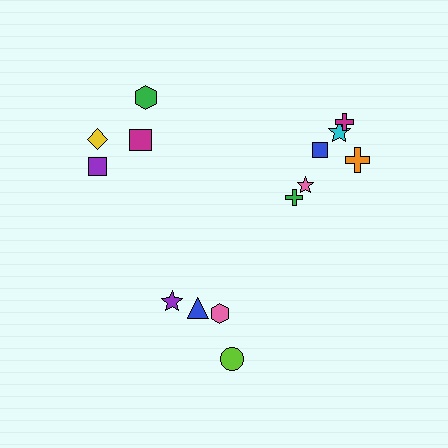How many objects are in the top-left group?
There are 4 objects.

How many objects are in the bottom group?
There are 4 objects.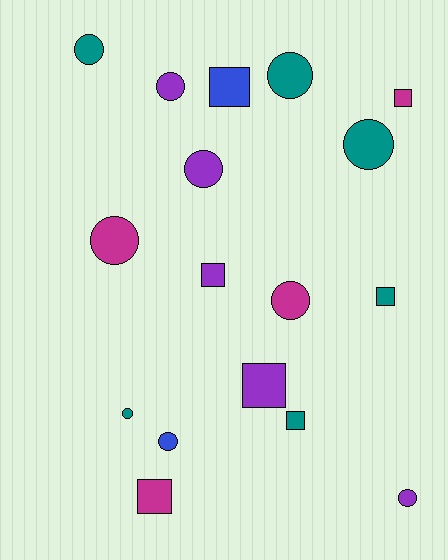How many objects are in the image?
There are 17 objects.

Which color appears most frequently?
Teal, with 6 objects.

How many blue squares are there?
There is 1 blue square.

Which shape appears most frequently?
Circle, with 10 objects.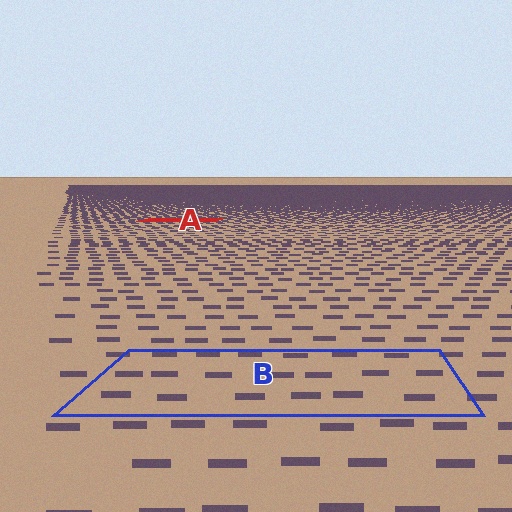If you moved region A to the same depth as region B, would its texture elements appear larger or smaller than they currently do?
They would appear larger. At a closer depth, the same texture elements are projected at a bigger on-screen size.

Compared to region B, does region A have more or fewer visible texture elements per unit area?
Region A has more texture elements per unit area — they are packed more densely because it is farther away.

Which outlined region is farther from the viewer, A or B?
Region A is farther from the viewer — the texture elements inside it appear smaller and more densely packed.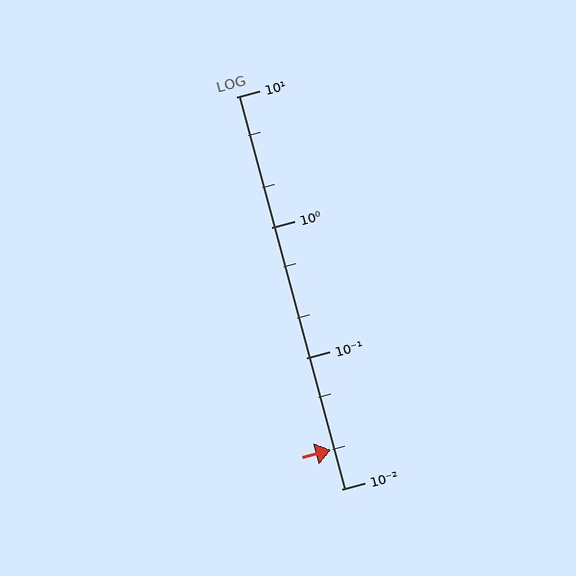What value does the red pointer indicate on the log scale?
The pointer indicates approximately 0.02.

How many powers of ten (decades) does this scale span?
The scale spans 3 decades, from 0.01 to 10.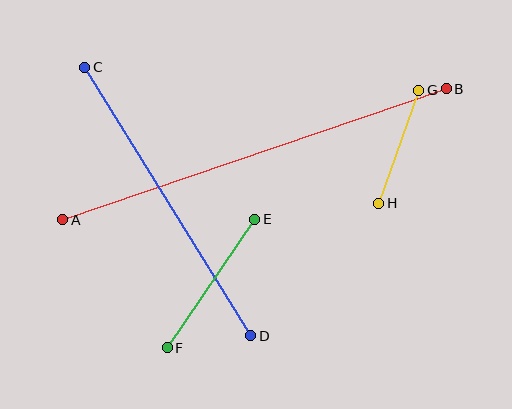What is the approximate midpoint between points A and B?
The midpoint is at approximately (254, 154) pixels.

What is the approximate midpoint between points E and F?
The midpoint is at approximately (211, 284) pixels.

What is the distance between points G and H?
The distance is approximately 120 pixels.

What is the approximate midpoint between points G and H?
The midpoint is at approximately (399, 147) pixels.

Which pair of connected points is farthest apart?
Points A and B are farthest apart.